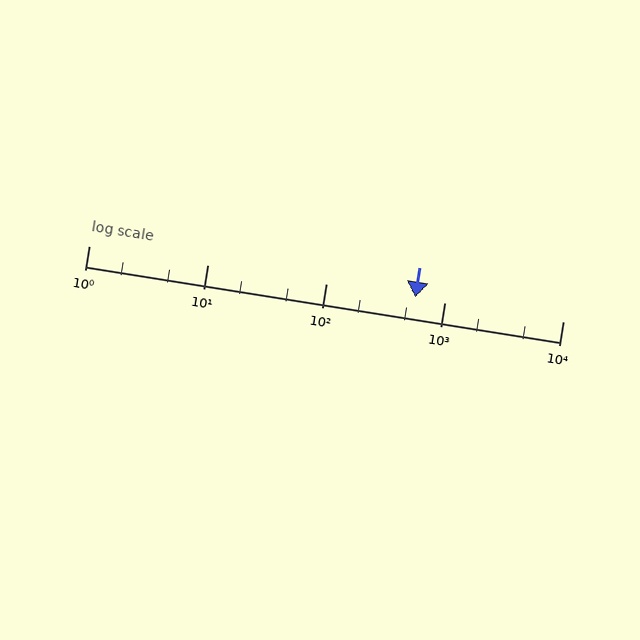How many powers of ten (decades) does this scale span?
The scale spans 4 decades, from 1 to 10000.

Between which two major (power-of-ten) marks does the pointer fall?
The pointer is between 100 and 1000.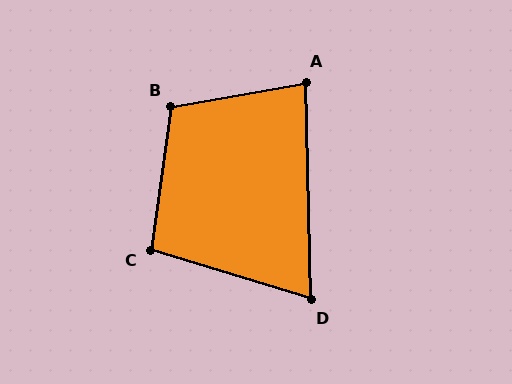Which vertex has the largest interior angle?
B, at approximately 108 degrees.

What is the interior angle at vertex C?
Approximately 99 degrees (obtuse).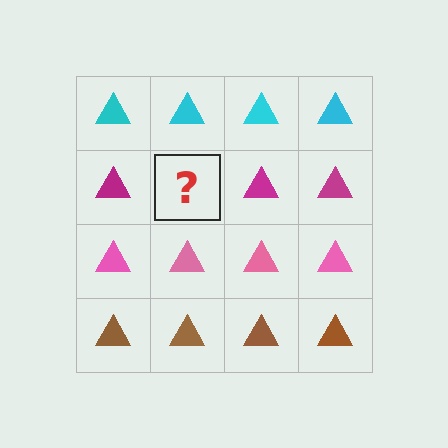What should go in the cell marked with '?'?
The missing cell should contain a magenta triangle.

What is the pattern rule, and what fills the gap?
The rule is that each row has a consistent color. The gap should be filled with a magenta triangle.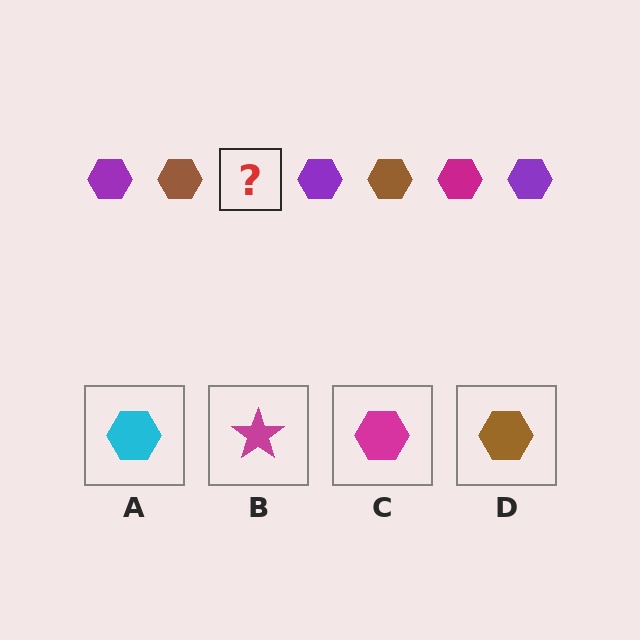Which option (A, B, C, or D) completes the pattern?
C.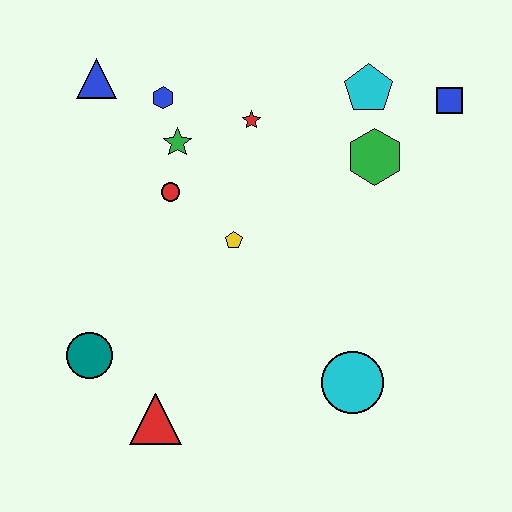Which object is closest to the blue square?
The cyan pentagon is closest to the blue square.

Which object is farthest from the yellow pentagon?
The blue square is farthest from the yellow pentagon.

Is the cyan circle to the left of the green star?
No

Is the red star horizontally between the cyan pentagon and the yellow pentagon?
Yes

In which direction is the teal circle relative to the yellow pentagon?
The teal circle is to the left of the yellow pentagon.